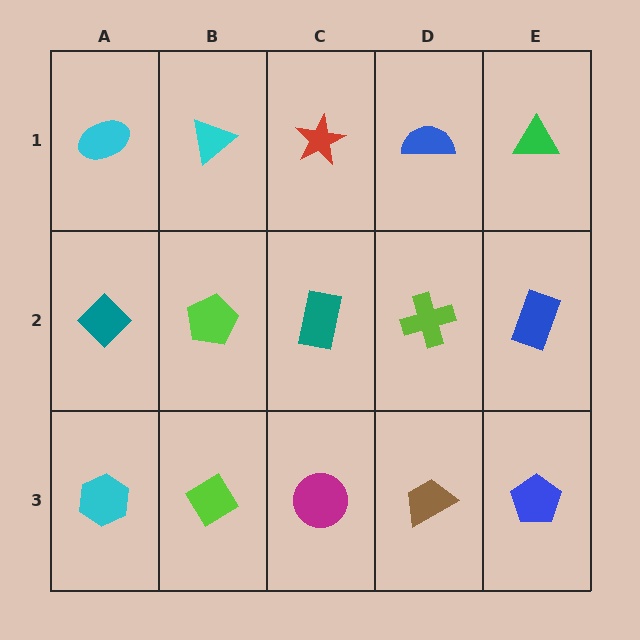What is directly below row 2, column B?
A lime diamond.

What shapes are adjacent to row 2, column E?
A green triangle (row 1, column E), a blue pentagon (row 3, column E), a lime cross (row 2, column D).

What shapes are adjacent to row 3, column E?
A blue rectangle (row 2, column E), a brown trapezoid (row 3, column D).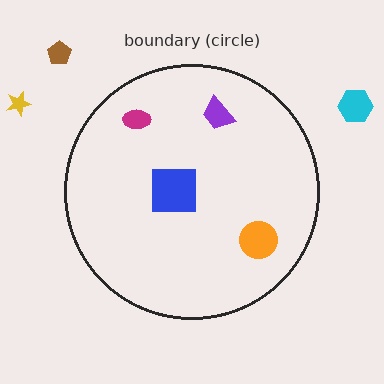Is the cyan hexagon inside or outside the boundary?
Outside.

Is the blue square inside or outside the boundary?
Inside.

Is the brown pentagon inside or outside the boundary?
Outside.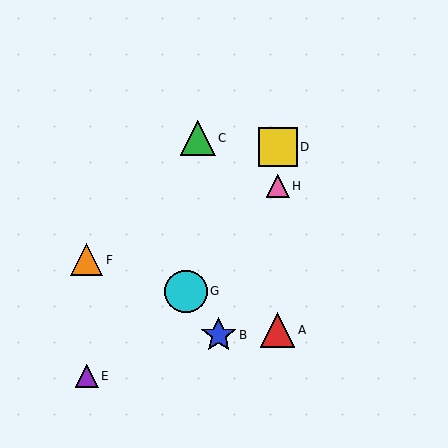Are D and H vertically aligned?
Yes, both are at x≈278.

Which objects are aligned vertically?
Objects A, D, H are aligned vertically.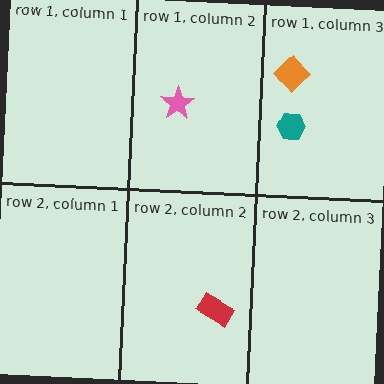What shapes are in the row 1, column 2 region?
The pink star.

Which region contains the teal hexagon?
The row 1, column 3 region.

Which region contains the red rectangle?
The row 2, column 2 region.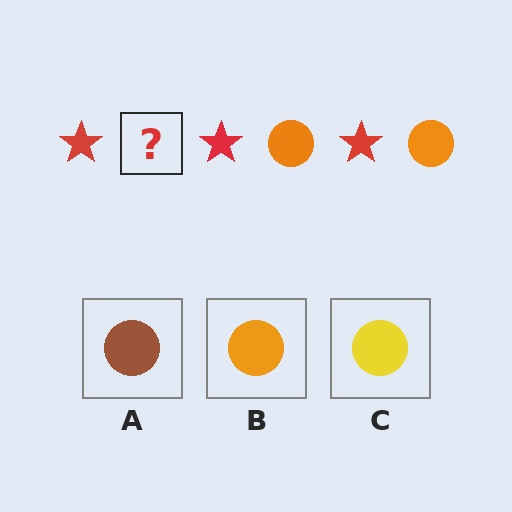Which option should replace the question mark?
Option B.